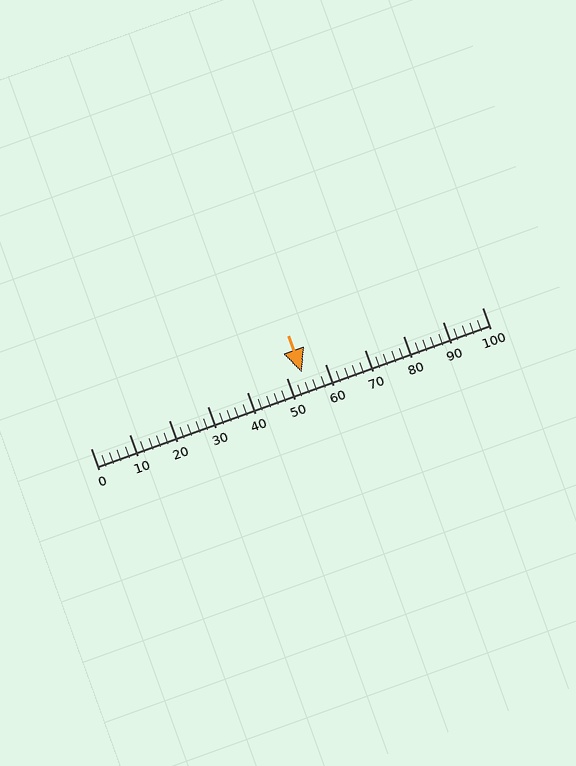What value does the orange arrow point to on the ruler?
The orange arrow points to approximately 54.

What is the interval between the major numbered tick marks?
The major tick marks are spaced 10 units apart.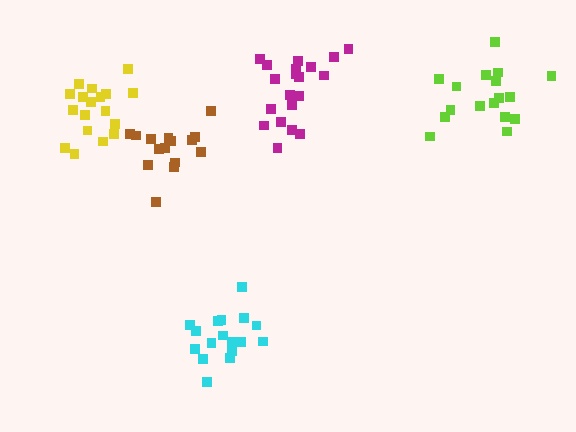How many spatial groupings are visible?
There are 5 spatial groupings.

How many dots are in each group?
Group 1: 17 dots, Group 2: 20 dots, Group 3: 15 dots, Group 4: 18 dots, Group 5: 17 dots (87 total).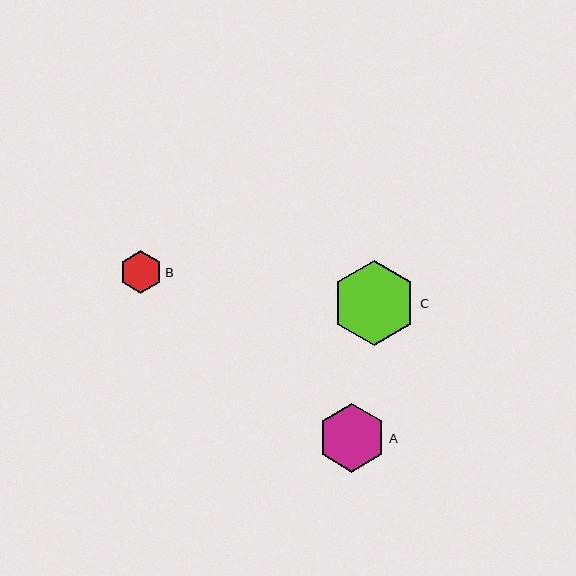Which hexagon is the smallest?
Hexagon B is the smallest with a size of approximately 43 pixels.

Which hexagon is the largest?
Hexagon C is the largest with a size of approximately 85 pixels.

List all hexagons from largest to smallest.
From largest to smallest: C, A, B.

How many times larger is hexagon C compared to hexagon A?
Hexagon C is approximately 1.2 times the size of hexagon A.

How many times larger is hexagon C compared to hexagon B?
Hexagon C is approximately 2.0 times the size of hexagon B.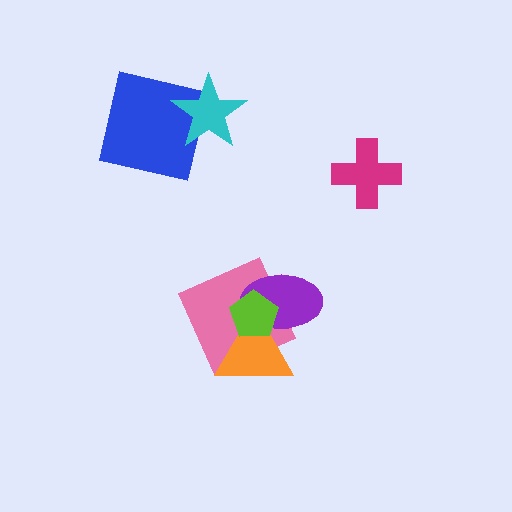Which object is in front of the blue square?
The cyan star is in front of the blue square.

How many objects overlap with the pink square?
3 objects overlap with the pink square.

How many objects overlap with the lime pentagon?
3 objects overlap with the lime pentagon.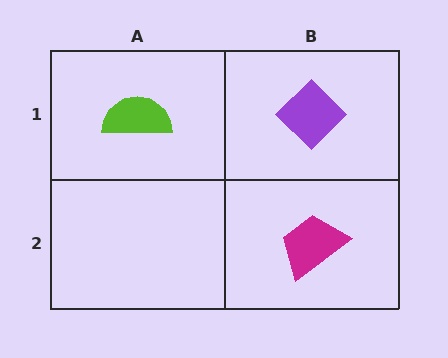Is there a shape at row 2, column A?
No, that cell is empty.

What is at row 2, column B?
A magenta trapezoid.